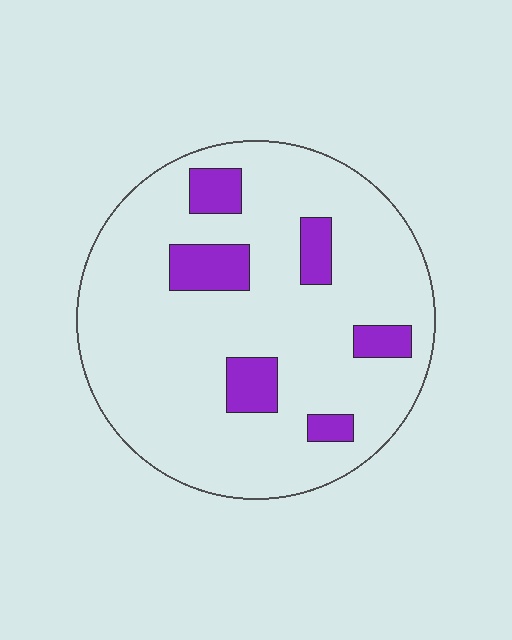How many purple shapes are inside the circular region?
6.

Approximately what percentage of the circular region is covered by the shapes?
Approximately 15%.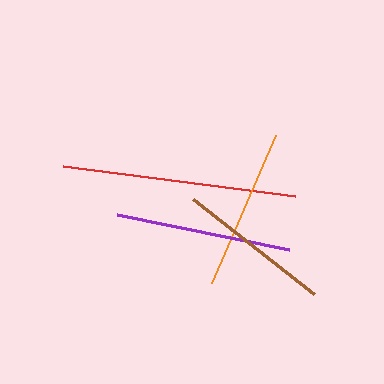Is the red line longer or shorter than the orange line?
The red line is longer than the orange line.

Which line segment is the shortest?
The brown line is the shortest at approximately 154 pixels.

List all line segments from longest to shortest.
From longest to shortest: red, purple, orange, brown.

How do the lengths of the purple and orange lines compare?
The purple and orange lines are approximately the same length.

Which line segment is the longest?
The red line is the longest at approximately 234 pixels.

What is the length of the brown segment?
The brown segment is approximately 154 pixels long.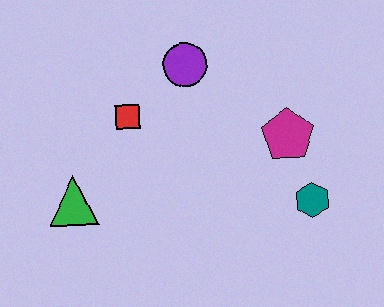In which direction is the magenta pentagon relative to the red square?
The magenta pentagon is to the right of the red square.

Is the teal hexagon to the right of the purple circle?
Yes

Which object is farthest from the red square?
The teal hexagon is farthest from the red square.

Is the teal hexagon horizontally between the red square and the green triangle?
No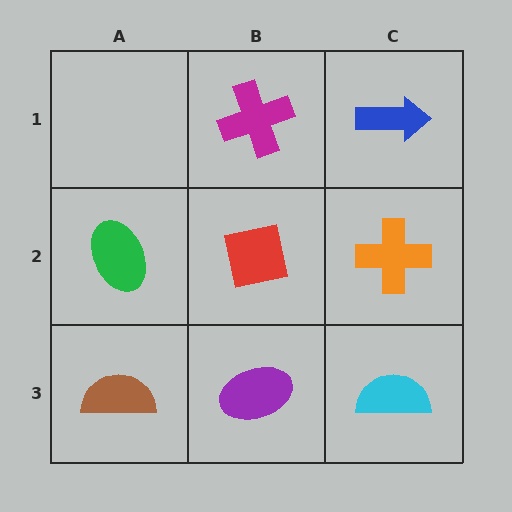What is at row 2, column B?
A red square.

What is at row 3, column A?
A brown semicircle.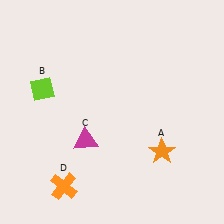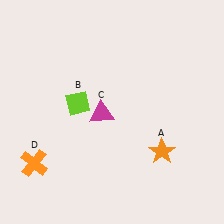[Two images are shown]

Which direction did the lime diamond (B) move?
The lime diamond (B) moved right.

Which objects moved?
The objects that moved are: the lime diamond (B), the magenta triangle (C), the orange cross (D).